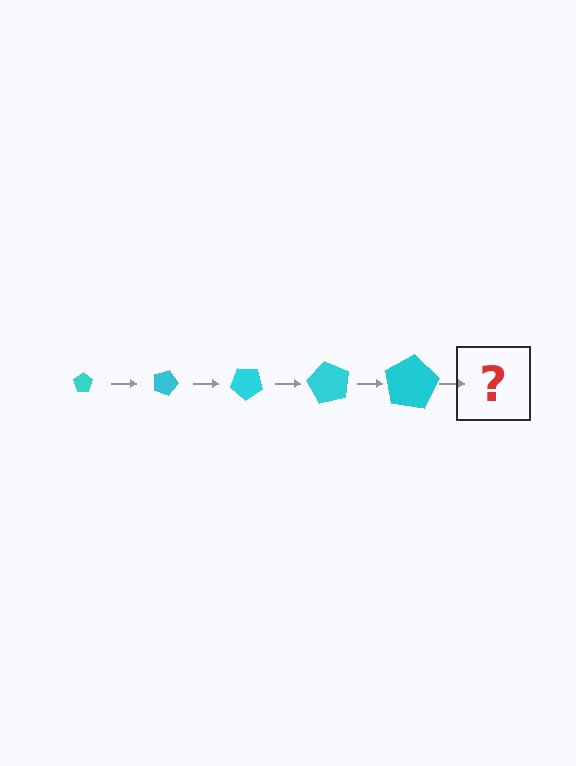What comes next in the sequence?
The next element should be a pentagon, larger than the previous one and rotated 100 degrees from the start.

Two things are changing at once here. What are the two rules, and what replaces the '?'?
The two rules are that the pentagon grows larger each step and it rotates 20 degrees each step. The '?' should be a pentagon, larger than the previous one and rotated 100 degrees from the start.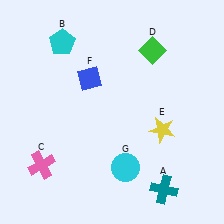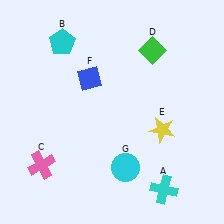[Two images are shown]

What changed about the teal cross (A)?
In Image 1, A is teal. In Image 2, it changed to cyan.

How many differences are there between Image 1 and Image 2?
There is 1 difference between the two images.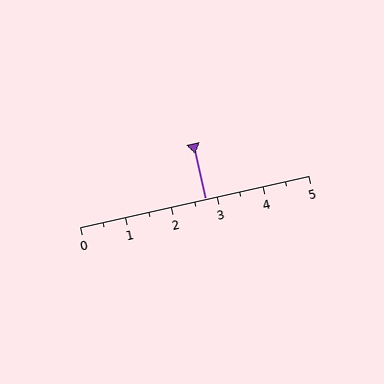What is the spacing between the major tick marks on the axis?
The major ticks are spaced 1 apart.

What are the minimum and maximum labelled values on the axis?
The axis runs from 0 to 5.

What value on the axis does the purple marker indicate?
The marker indicates approximately 2.8.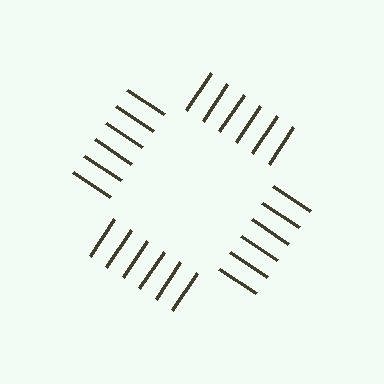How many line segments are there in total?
24 — 6 along each of the 4 edges.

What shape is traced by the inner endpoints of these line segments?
An illusory square — the line segments terminate on its edges but no continuous stroke is drawn.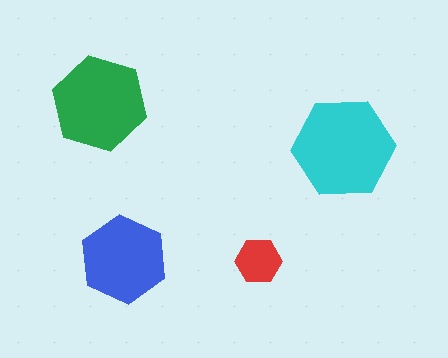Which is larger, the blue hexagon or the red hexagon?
The blue one.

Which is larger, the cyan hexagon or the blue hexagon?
The cyan one.